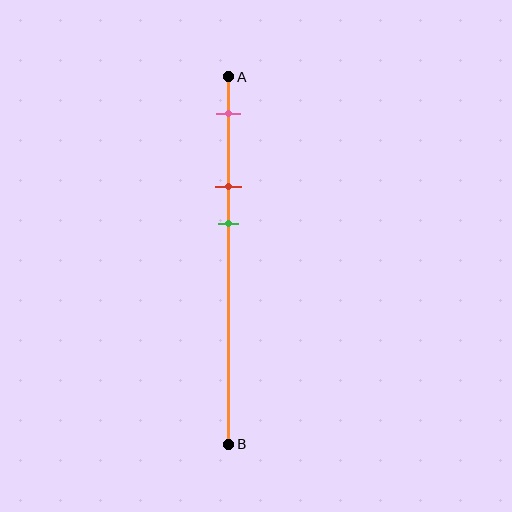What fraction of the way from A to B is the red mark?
The red mark is approximately 30% (0.3) of the way from A to B.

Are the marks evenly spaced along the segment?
Yes, the marks are approximately evenly spaced.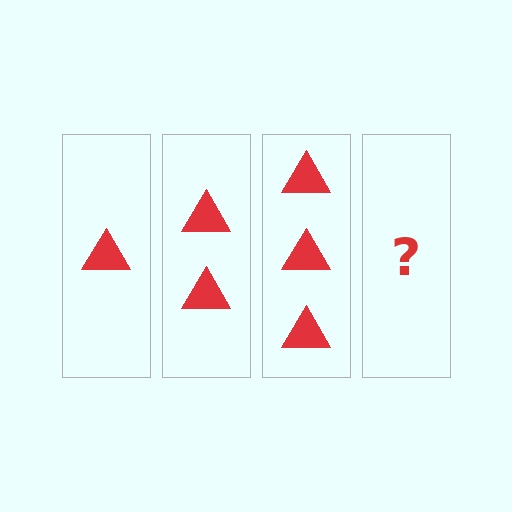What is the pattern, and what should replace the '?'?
The pattern is that each step adds one more triangle. The '?' should be 4 triangles.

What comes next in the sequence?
The next element should be 4 triangles.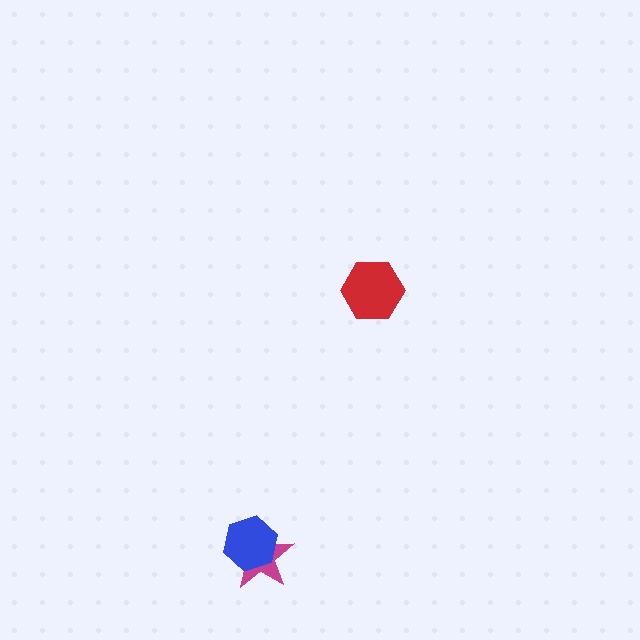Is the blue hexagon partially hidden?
No, no other shape covers it.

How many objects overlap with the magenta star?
1 object overlaps with the magenta star.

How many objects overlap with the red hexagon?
0 objects overlap with the red hexagon.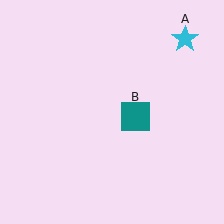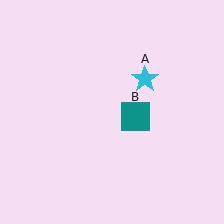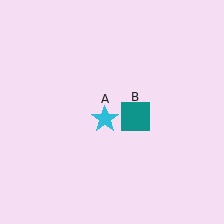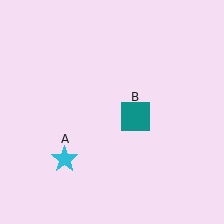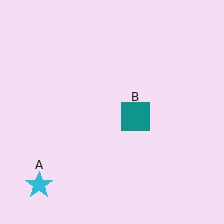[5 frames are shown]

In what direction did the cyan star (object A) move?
The cyan star (object A) moved down and to the left.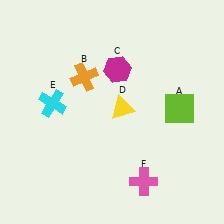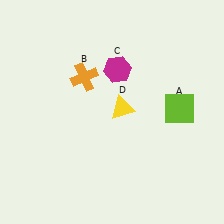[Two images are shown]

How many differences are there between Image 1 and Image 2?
There are 2 differences between the two images.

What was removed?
The cyan cross (E), the pink cross (F) were removed in Image 2.